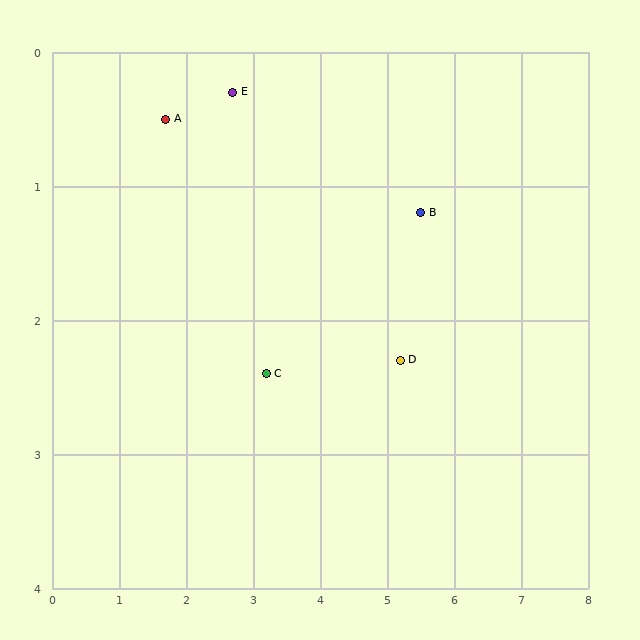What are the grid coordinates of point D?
Point D is at approximately (5.2, 2.3).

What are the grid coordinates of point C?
Point C is at approximately (3.2, 2.4).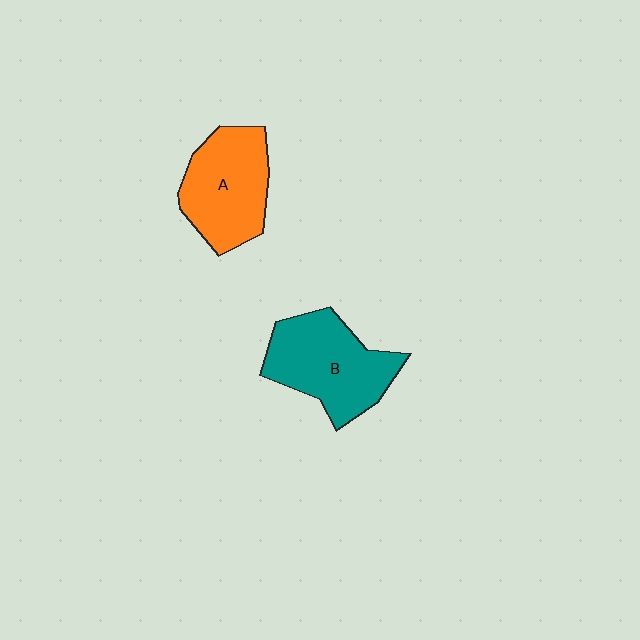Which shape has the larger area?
Shape B (teal).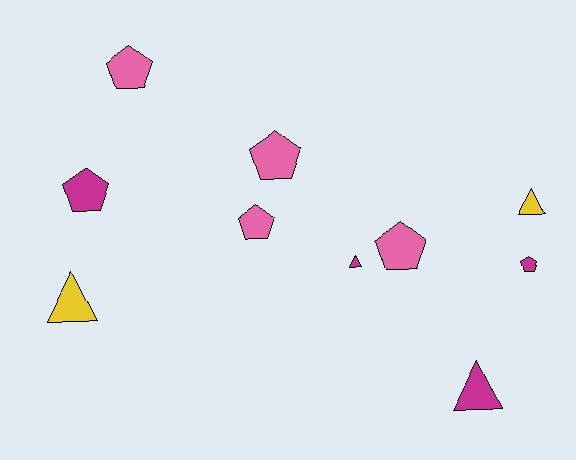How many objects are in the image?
There are 10 objects.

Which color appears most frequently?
Pink, with 4 objects.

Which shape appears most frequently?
Pentagon, with 6 objects.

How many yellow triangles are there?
There are 2 yellow triangles.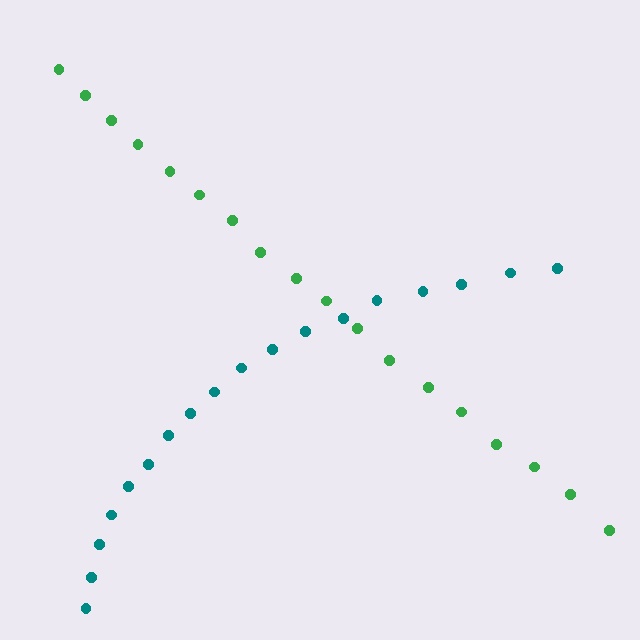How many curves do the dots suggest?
There are 2 distinct paths.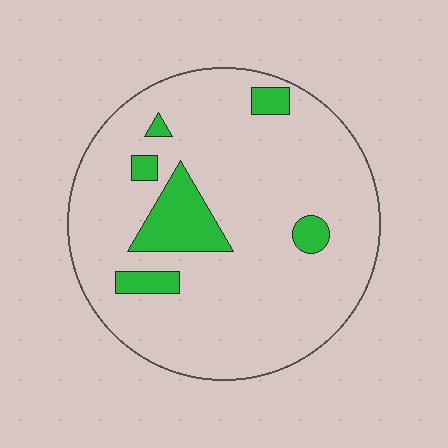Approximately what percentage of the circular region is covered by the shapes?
Approximately 15%.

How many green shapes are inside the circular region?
6.